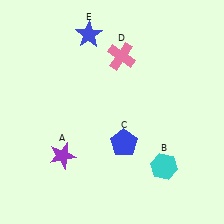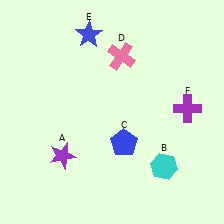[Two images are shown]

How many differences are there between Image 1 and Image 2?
There is 1 difference between the two images.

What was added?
A purple cross (F) was added in Image 2.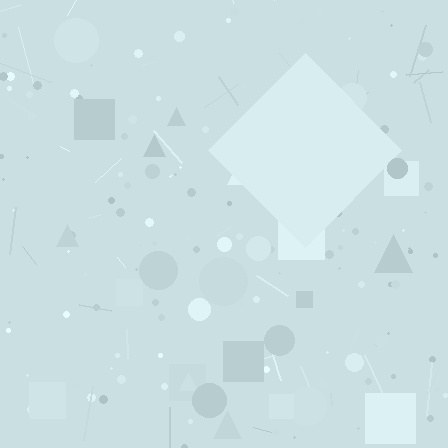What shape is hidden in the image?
A diamond is hidden in the image.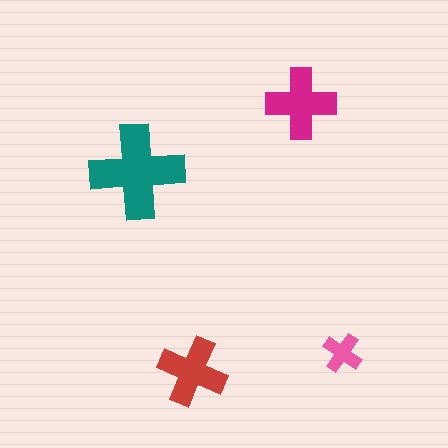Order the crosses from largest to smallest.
the teal one, the magenta one, the red one, the pink one.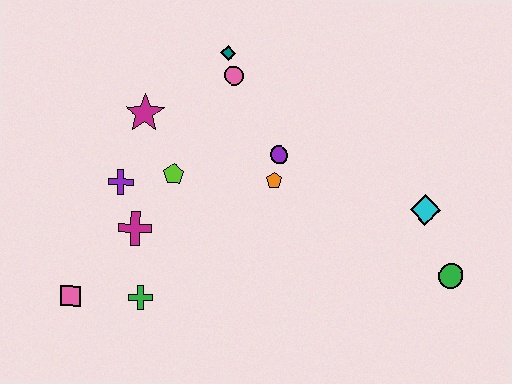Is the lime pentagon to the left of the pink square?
No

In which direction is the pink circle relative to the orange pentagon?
The pink circle is above the orange pentagon.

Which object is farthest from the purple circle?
The pink square is farthest from the purple circle.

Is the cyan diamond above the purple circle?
No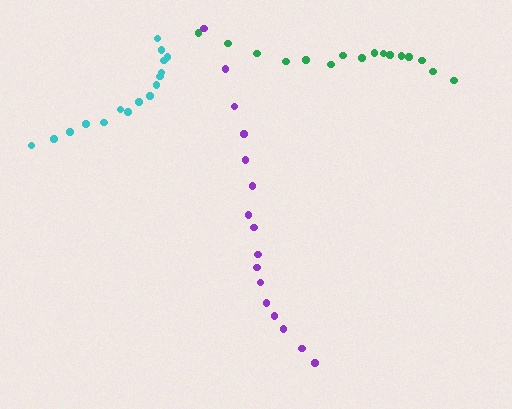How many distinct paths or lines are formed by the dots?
There are 3 distinct paths.